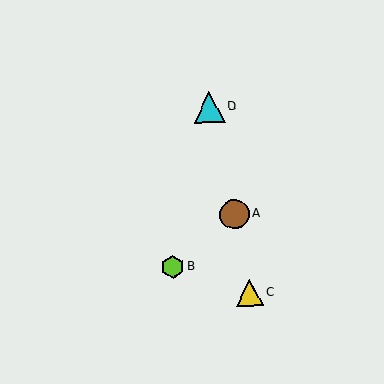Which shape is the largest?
The cyan triangle (labeled D) is the largest.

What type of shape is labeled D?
Shape D is a cyan triangle.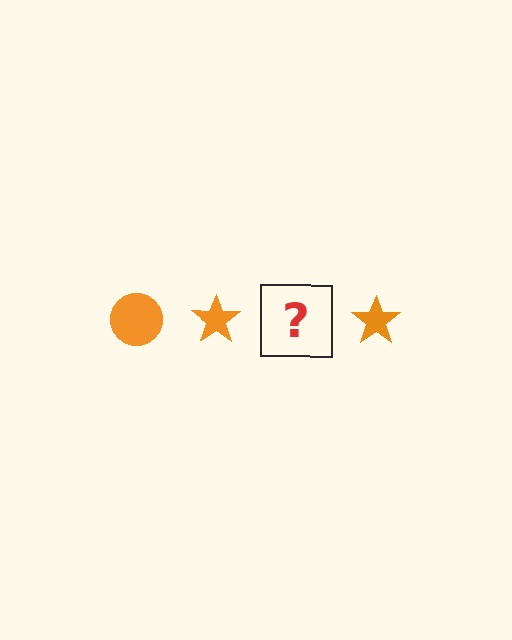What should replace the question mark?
The question mark should be replaced with an orange circle.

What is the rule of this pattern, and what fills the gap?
The rule is that the pattern cycles through circle, star shapes in orange. The gap should be filled with an orange circle.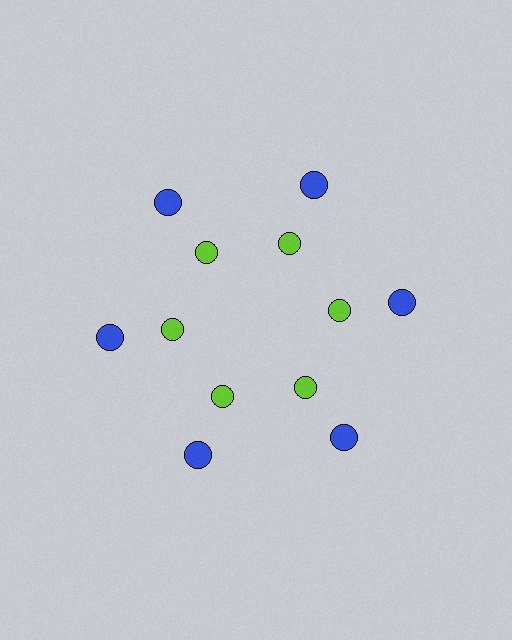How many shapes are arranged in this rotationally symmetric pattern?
There are 12 shapes, arranged in 6 groups of 2.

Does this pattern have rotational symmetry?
Yes, this pattern has 6-fold rotational symmetry. It looks the same after rotating 60 degrees around the center.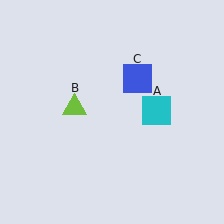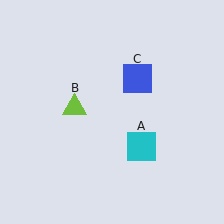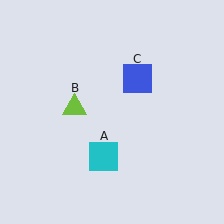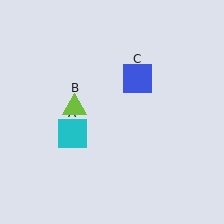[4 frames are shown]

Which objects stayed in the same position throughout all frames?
Lime triangle (object B) and blue square (object C) remained stationary.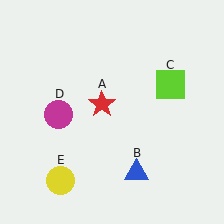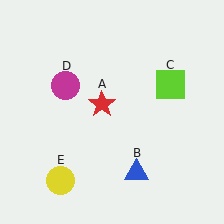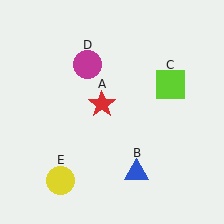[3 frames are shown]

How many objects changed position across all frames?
1 object changed position: magenta circle (object D).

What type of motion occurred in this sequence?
The magenta circle (object D) rotated clockwise around the center of the scene.